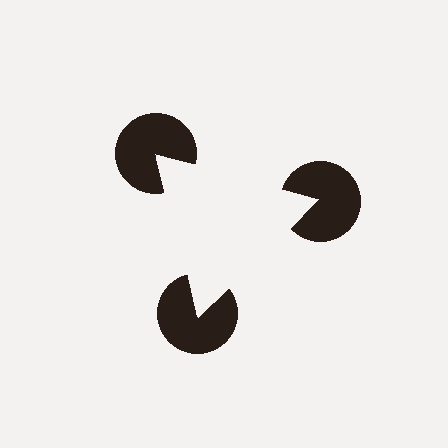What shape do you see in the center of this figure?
An illusory triangle — its edges are inferred from the aligned wedge cuts in the pac-man discs, not physically drawn.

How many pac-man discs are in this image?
There are 3 — one at each vertex of the illusory triangle.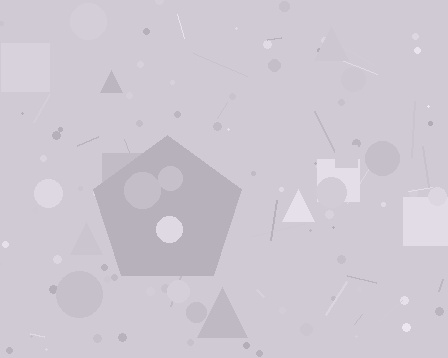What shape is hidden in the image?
A pentagon is hidden in the image.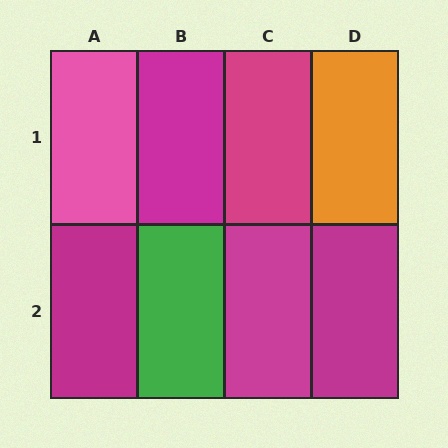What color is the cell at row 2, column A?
Magenta.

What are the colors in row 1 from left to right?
Pink, magenta, magenta, orange.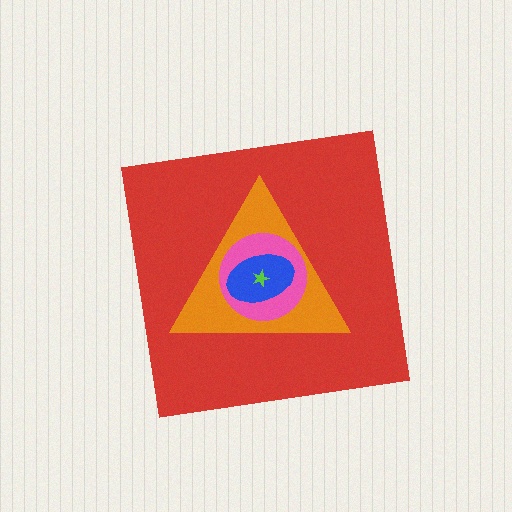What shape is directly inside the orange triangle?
The pink circle.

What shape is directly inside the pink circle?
The blue ellipse.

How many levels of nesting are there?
5.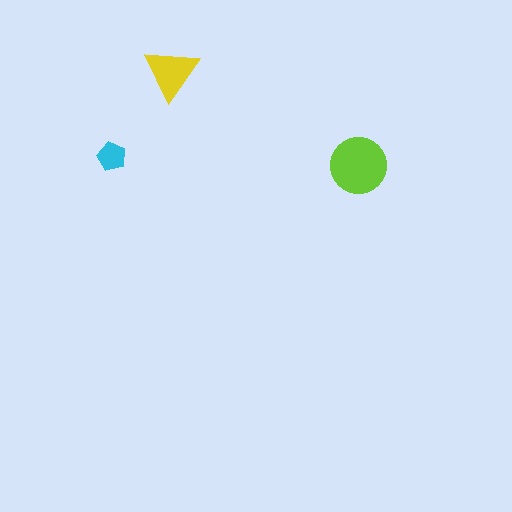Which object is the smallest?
The cyan pentagon.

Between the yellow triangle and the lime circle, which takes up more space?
The lime circle.